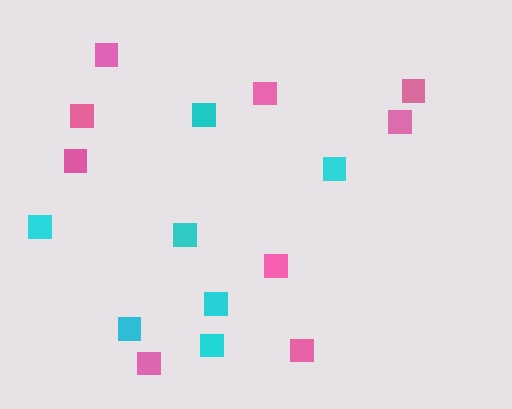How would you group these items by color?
There are 2 groups: one group of pink squares (9) and one group of cyan squares (7).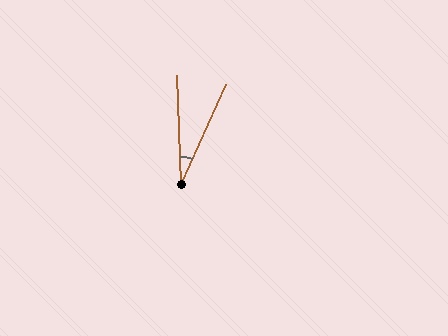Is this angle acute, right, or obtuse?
It is acute.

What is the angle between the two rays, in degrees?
Approximately 27 degrees.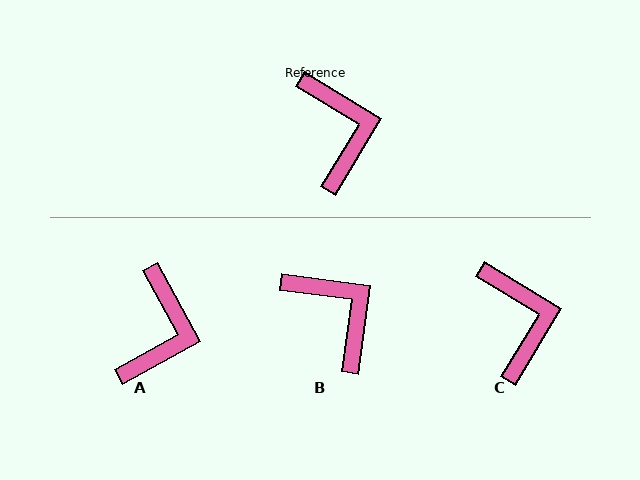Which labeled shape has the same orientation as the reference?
C.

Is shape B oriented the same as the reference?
No, it is off by about 24 degrees.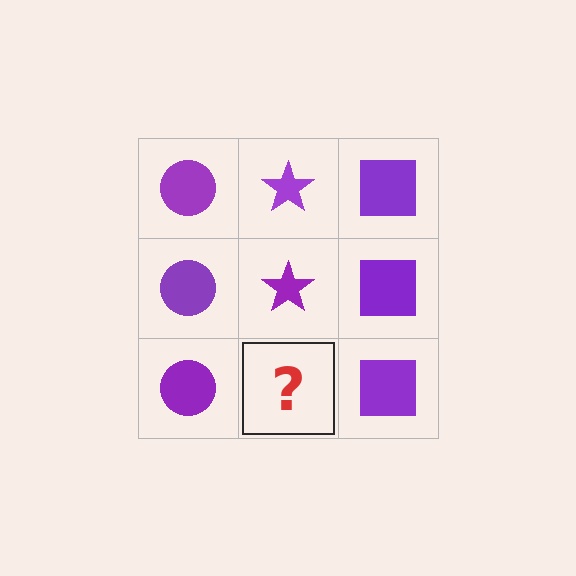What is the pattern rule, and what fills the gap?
The rule is that each column has a consistent shape. The gap should be filled with a purple star.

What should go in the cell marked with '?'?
The missing cell should contain a purple star.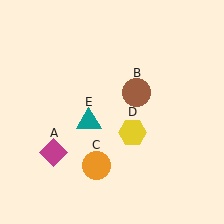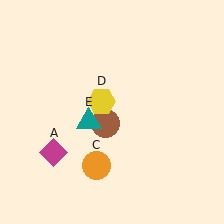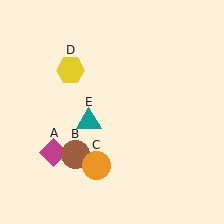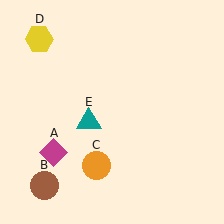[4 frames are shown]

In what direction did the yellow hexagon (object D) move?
The yellow hexagon (object D) moved up and to the left.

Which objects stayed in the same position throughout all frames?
Magenta diamond (object A) and orange circle (object C) and teal triangle (object E) remained stationary.